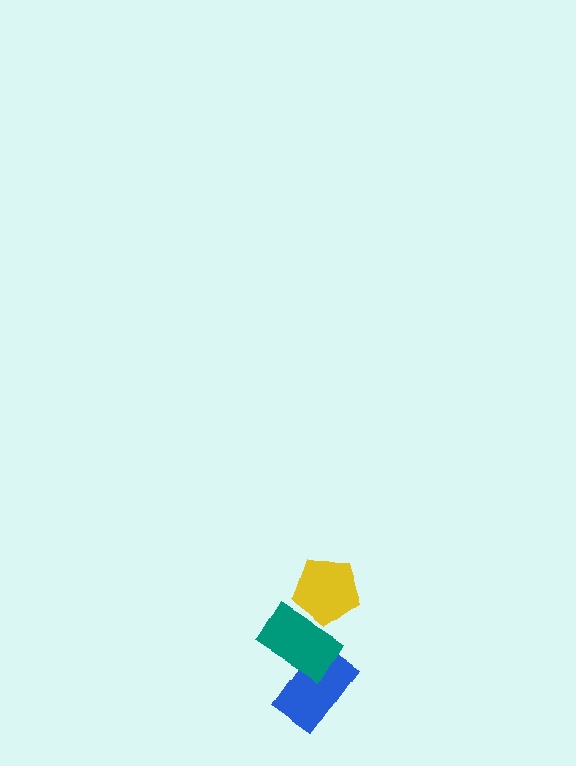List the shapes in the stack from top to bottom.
From top to bottom: the yellow pentagon, the teal rectangle, the blue rectangle.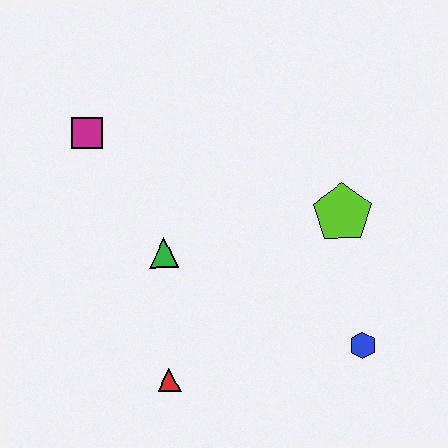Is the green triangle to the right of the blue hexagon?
No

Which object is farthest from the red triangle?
The magenta square is farthest from the red triangle.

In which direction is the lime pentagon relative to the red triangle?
The lime pentagon is to the right of the red triangle.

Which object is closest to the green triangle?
The red triangle is closest to the green triangle.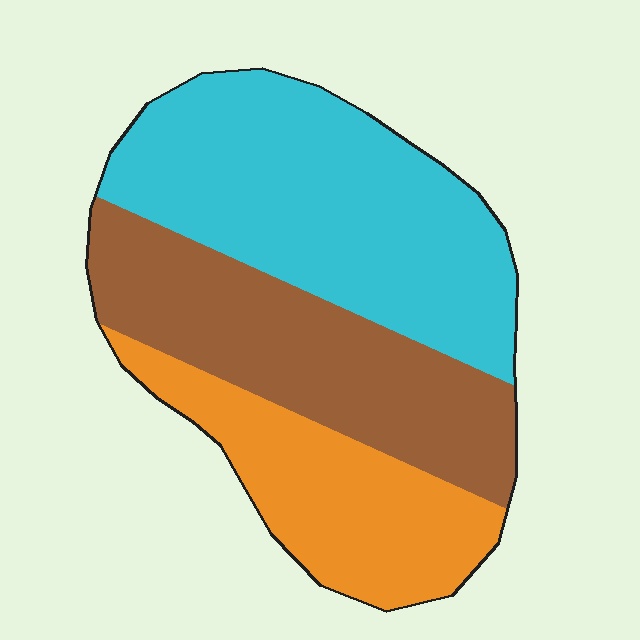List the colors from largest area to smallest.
From largest to smallest: cyan, brown, orange.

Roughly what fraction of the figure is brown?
Brown takes up about one third (1/3) of the figure.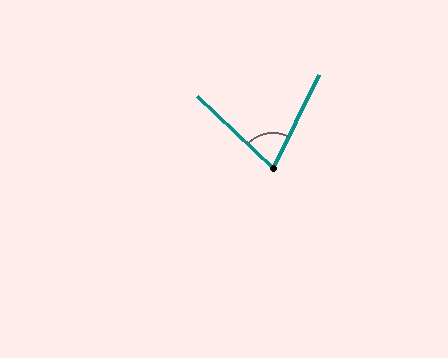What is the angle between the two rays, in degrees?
Approximately 72 degrees.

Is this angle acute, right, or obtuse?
It is acute.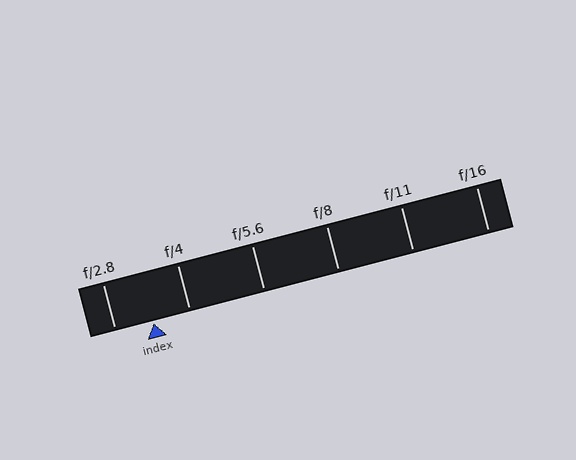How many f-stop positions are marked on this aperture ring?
There are 6 f-stop positions marked.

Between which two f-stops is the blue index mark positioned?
The index mark is between f/2.8 and f/4.